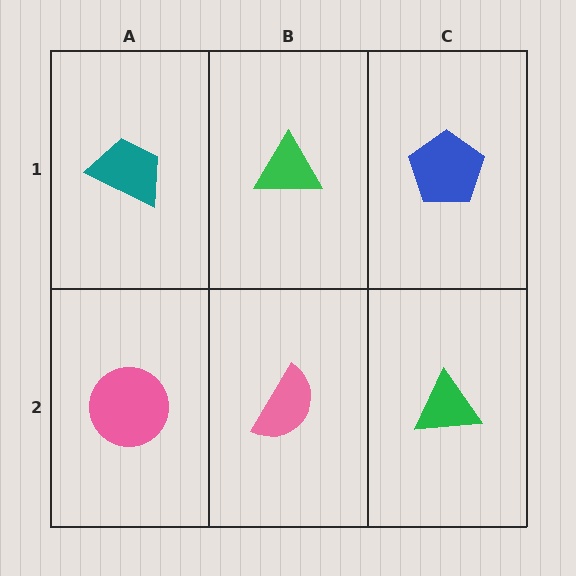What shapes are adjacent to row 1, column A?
A pink circle (row 2, column A), a green triangle (row 1, column B).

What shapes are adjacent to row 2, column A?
A teal trapezoid (row 1, column A), a pink semicircle (row 2, column B).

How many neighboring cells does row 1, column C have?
2.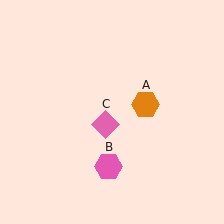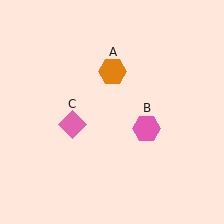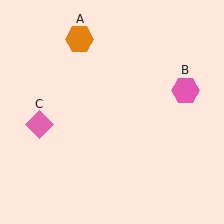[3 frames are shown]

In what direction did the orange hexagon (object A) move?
The orange hexagon (object A) moved up and to the left.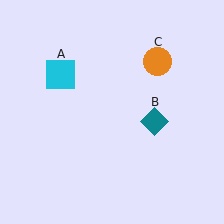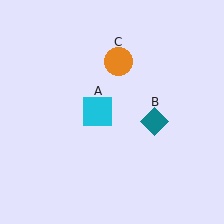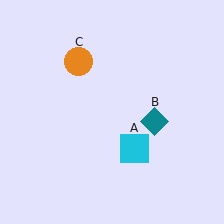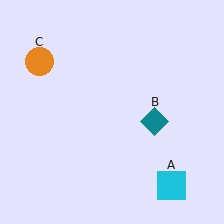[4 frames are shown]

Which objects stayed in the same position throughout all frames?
Teal diamond (object B) remained stationary.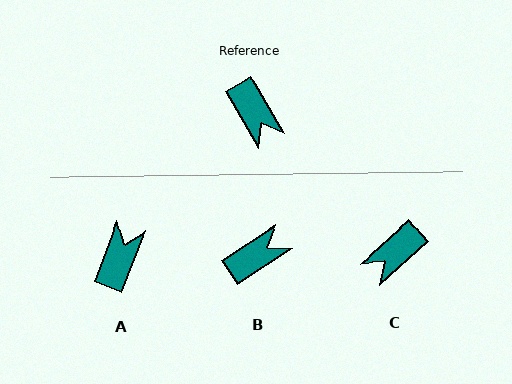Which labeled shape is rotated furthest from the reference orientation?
A, about 129 degrees away.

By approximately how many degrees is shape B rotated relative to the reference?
Approximately 93 degrees counter-clockwise.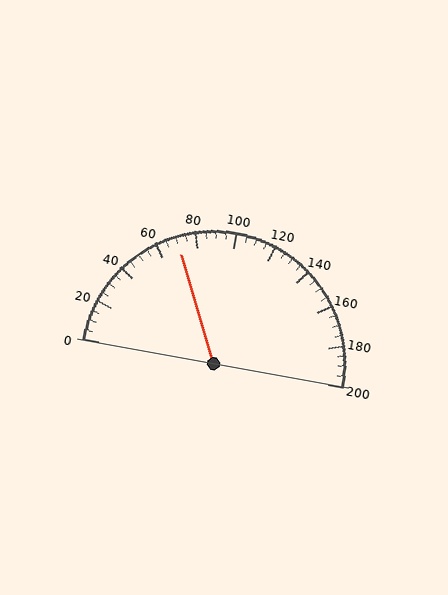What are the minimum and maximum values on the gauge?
The gauge ranges from 0 to 200.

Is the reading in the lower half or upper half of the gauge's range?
The reading is in the lower half of the range (0 to 200).